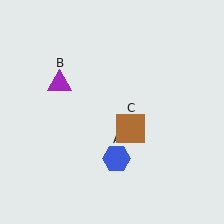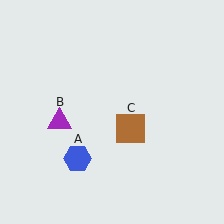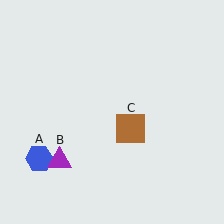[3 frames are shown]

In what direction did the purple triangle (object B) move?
The purple triangle (object B) moved down.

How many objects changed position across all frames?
2 objects changed position: blue hexagon (object A), purple triangle (object B).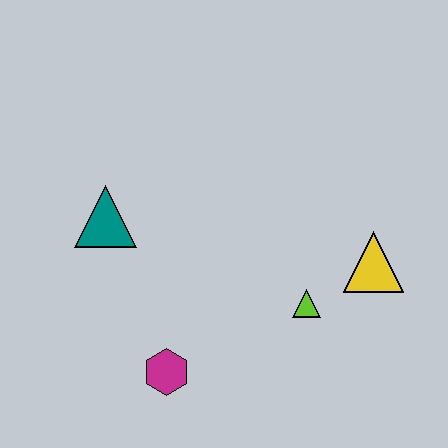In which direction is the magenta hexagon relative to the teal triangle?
The magenta hexagon is below the teal triangle.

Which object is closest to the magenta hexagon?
The lime triangle is closest to the magenta hexagon.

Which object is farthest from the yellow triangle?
The teal triangle is farthest from the yellow triangle.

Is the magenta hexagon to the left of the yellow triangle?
Yes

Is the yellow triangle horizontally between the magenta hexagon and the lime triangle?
No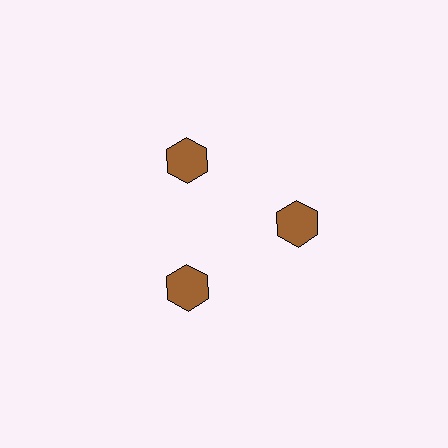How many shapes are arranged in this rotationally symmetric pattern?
There are 3 shapes, arranged in 3 groups of 1.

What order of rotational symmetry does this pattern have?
This pattern has 3-fold rotational symmetry.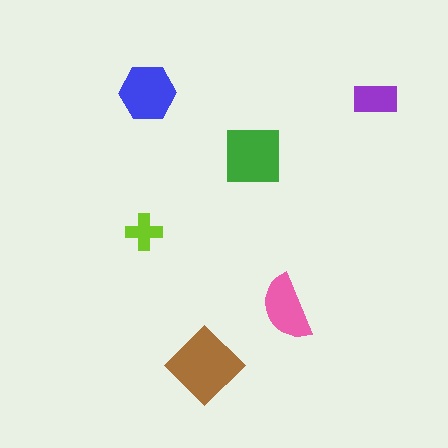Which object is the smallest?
The lime cross.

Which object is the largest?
The brown diamond.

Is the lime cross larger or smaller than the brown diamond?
Smaller.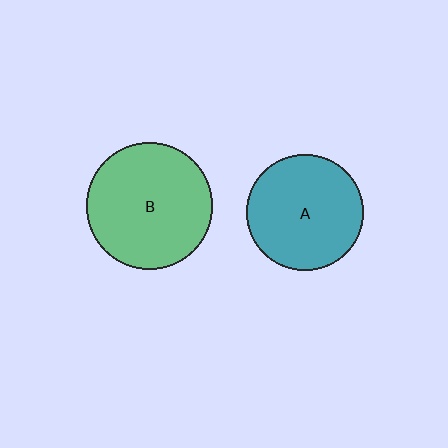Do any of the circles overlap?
No, none of the circles overlap.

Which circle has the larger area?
Circle B (green).